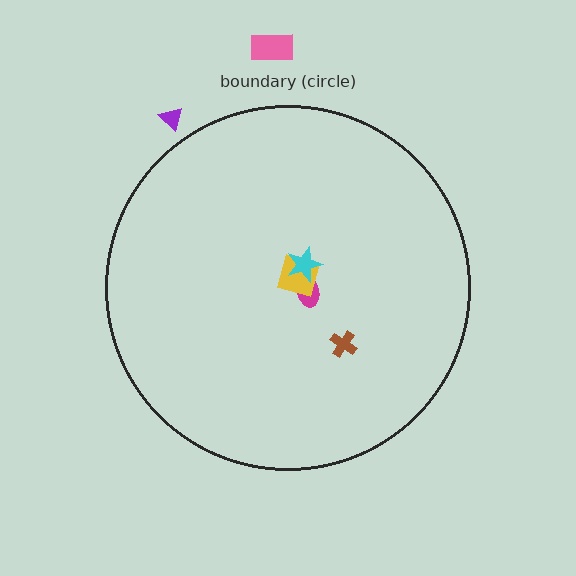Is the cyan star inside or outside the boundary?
Inside.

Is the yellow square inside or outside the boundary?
Inside.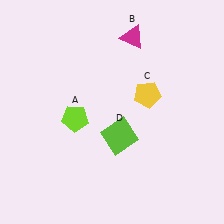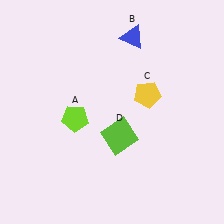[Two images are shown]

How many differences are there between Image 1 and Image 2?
There is 1 difference between the two images.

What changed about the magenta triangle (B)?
In Image 1, B is magenta. In Image 2, it changed to blue.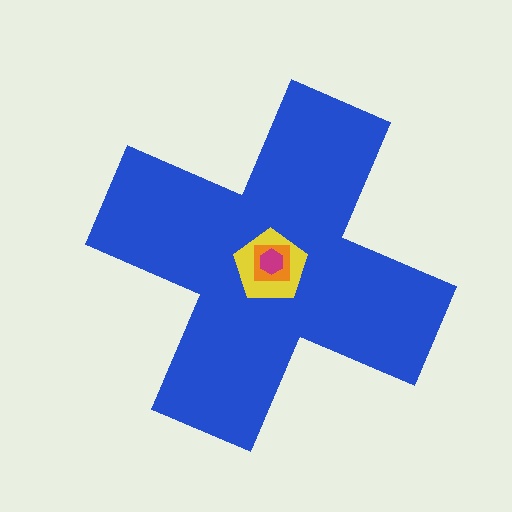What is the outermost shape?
The blue cross.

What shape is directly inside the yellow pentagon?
The orange square.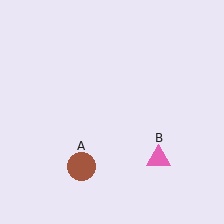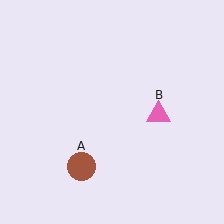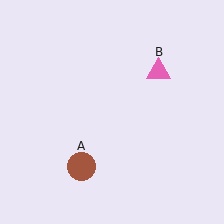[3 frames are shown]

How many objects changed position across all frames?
1 object changed position: pink triangle (object B).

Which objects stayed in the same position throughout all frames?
Brown circle (object A) remained stationary.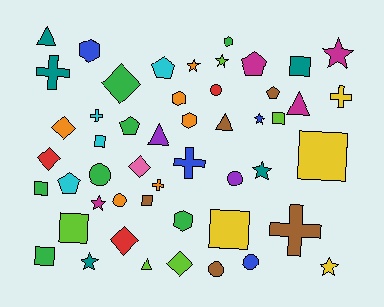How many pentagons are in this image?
There are 5 pentagons.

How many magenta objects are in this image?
There are 4 magenta objects.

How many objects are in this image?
There are 50 objects.